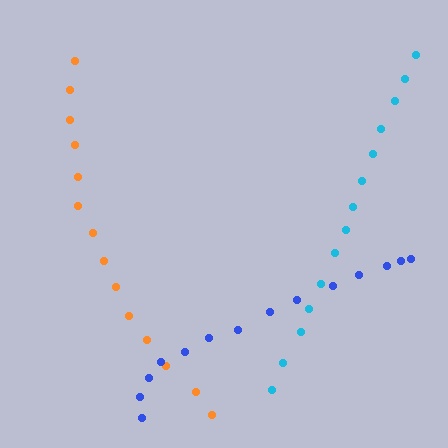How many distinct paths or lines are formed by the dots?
There are 3 distinct paths.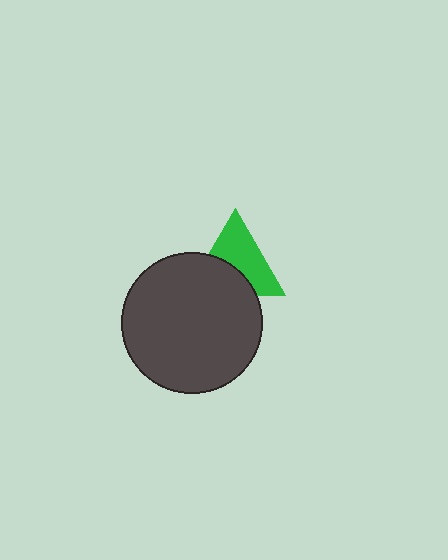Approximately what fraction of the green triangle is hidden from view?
Roughly 42% of the green triangle is hidden behind the dark gray circle.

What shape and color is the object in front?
The object in front is a dark gray circle.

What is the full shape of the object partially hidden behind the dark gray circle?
The partially hidden object is a green triangle.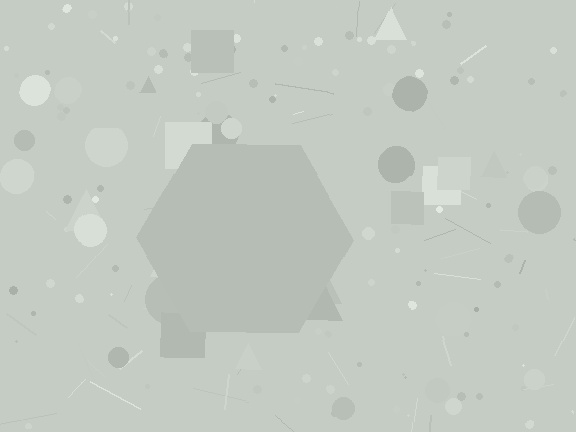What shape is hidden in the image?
A hexagon is hidden in the image.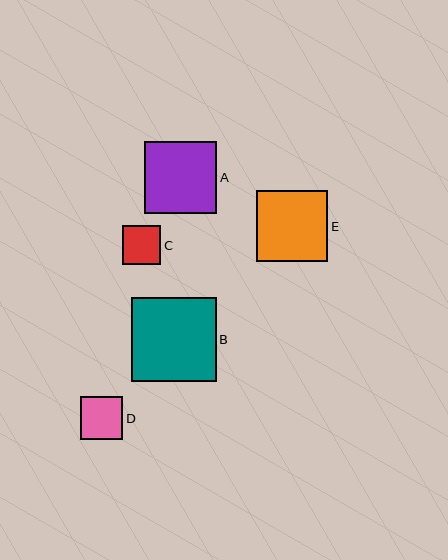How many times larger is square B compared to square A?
Square B is approximately 1.2 times the size of square A.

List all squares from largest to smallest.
From largest to smallest: B, A, E, D, C.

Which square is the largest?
Square B is the largest with a size of approximately 84 pixels.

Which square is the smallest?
Square C is the smallest with a size of approximately 39 pixels.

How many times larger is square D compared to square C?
Square D is approximately 1.1 times the size of square C.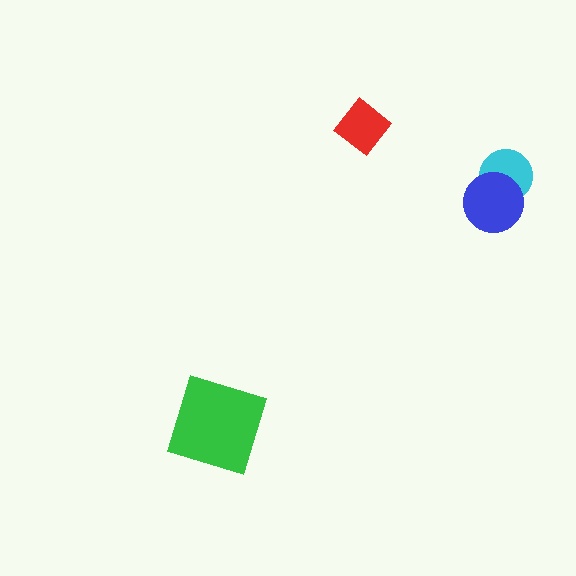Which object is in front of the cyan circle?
The blue circle is in front of the cyan circle.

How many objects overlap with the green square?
0 objects overlap with the green square.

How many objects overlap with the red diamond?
0 objects overlap with the red diamond.